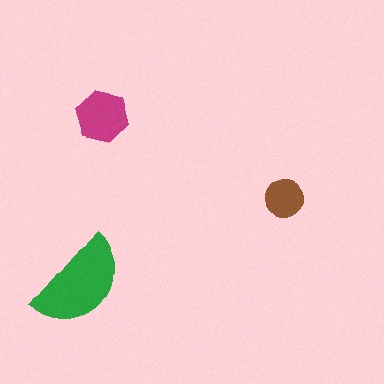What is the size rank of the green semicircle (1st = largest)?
1st.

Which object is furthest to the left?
The green semicircle is leftmost.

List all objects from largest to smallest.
The green semicircle, the magenta hexagon, the brown circle.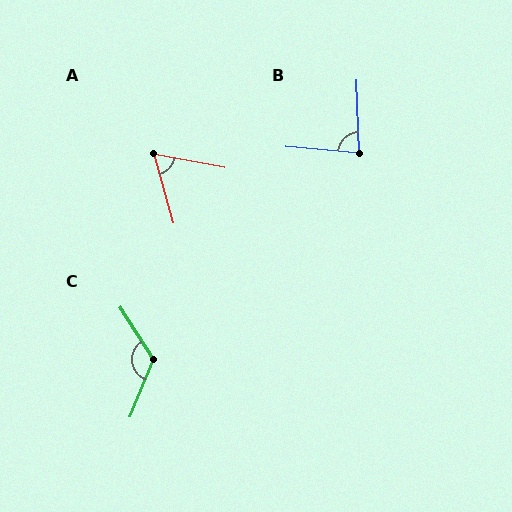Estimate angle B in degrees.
Approximately 82 degrees.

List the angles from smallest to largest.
A (63°), B (82°), C (125°).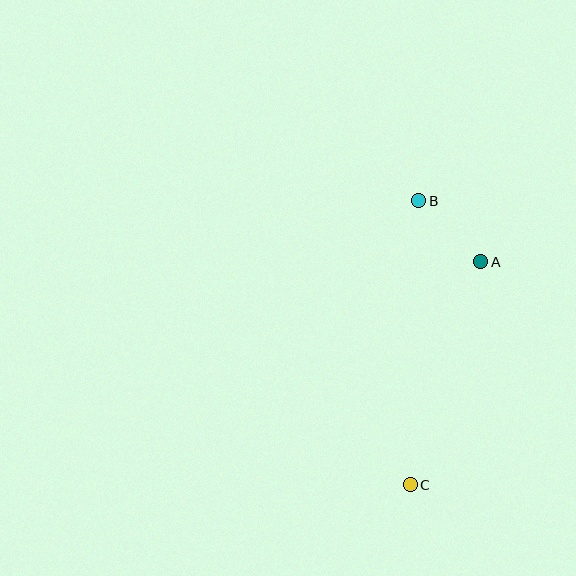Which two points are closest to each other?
Points A and B are closest to each other.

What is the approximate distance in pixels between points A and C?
The distance between A and C is approximately 234 pixels.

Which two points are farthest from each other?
Points B and C are farthest from each other.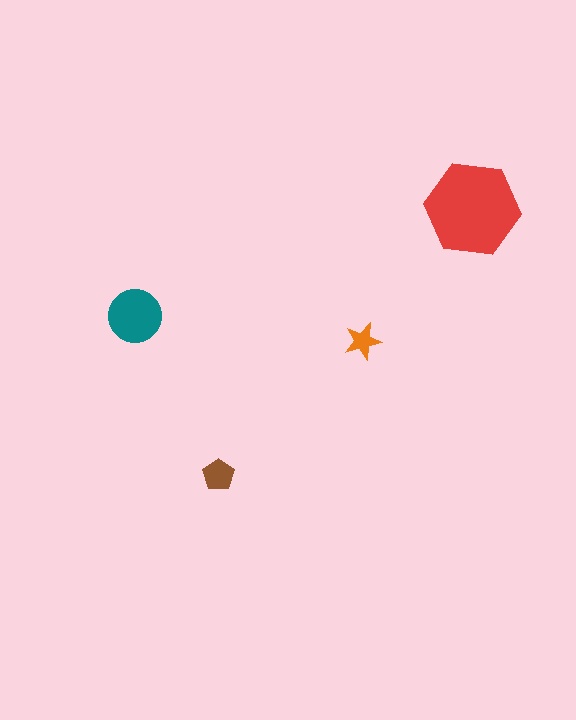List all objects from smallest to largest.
The orange star, the brown pentagon, the teal circle, the red hexagon.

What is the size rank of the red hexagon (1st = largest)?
1st.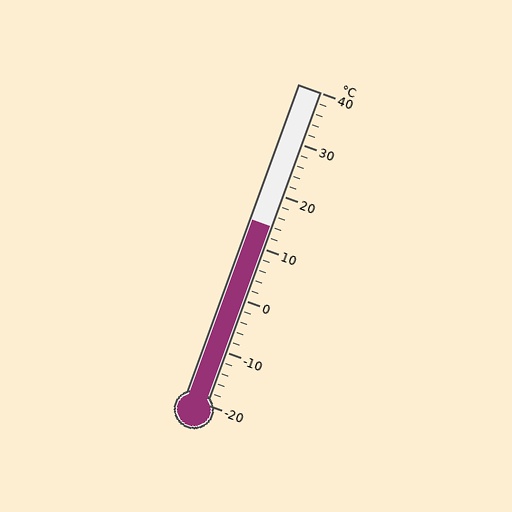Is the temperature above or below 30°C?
The temperature is below 30°C.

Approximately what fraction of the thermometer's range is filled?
The thermometer is filled to approximately 55% of its range.